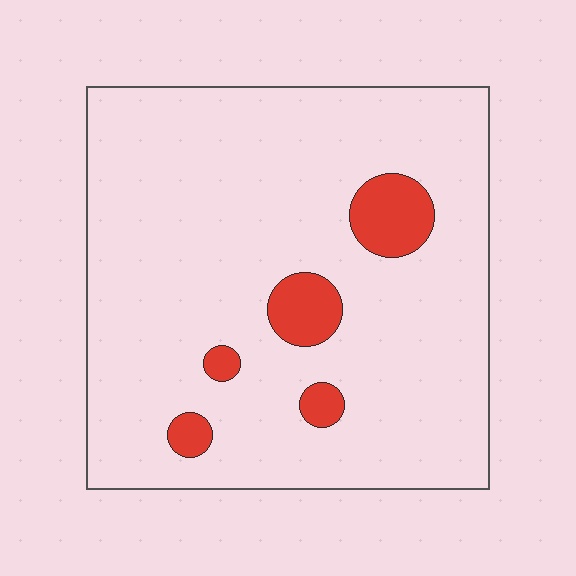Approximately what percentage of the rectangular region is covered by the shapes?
Approximately 10%.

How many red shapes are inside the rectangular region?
5.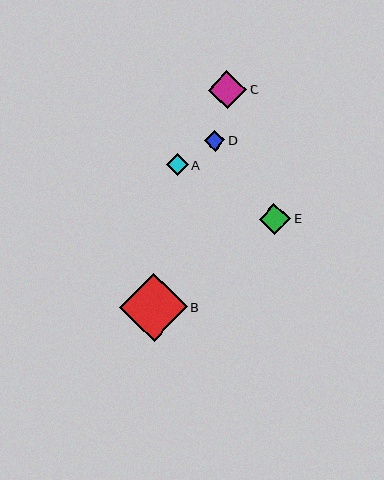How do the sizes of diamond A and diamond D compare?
Diamond A and diamond D are approximately the same size.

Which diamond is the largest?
Diamond B is the largest with a size of approximately 68 pixels.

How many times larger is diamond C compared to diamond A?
Diamond C is approximately 1.7 times the size of diamond A.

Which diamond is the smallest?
Diamond D is the smallest with a size of approximately 21 pixels.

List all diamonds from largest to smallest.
From largest to smallest: B, C, E, A, D.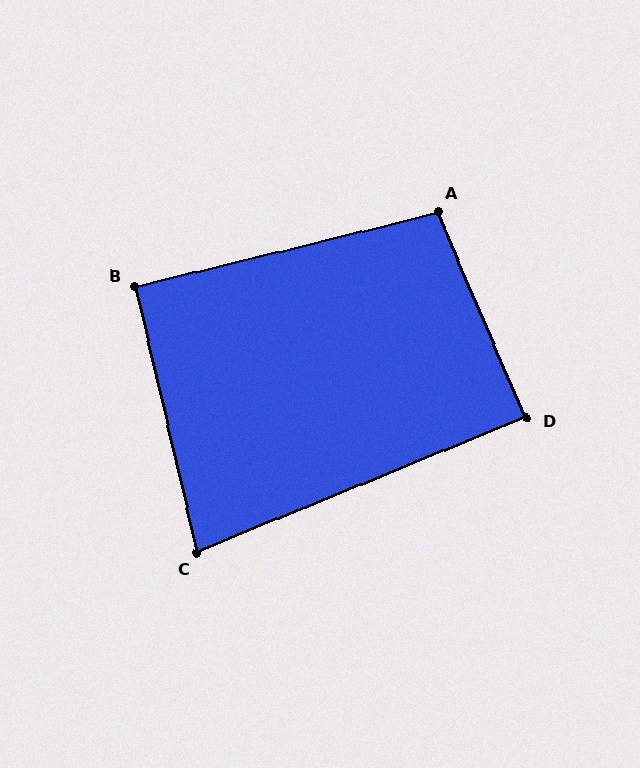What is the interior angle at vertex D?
Approximately 89 degrees (approximately right).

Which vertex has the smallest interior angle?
C, at approximately 81 degrees.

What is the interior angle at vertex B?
Approximately 91 degrees (approximately right).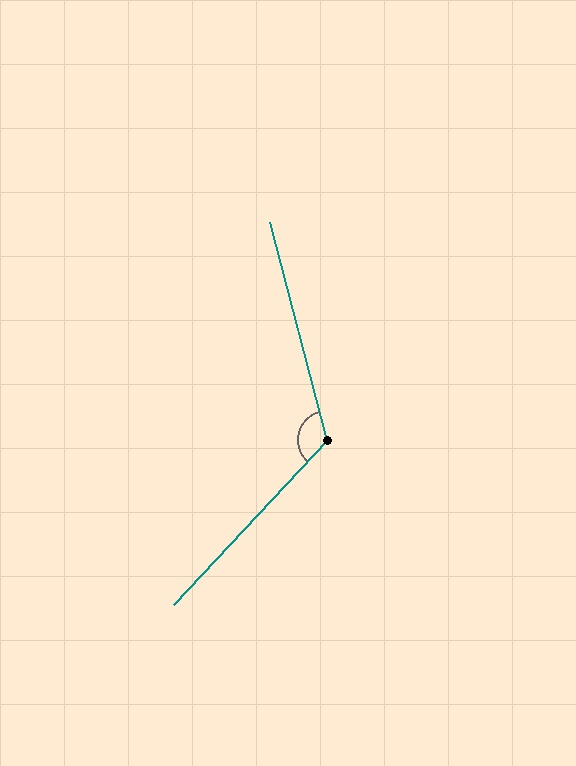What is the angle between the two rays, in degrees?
Approximately 122 degrees.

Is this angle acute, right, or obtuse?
It is obtuse.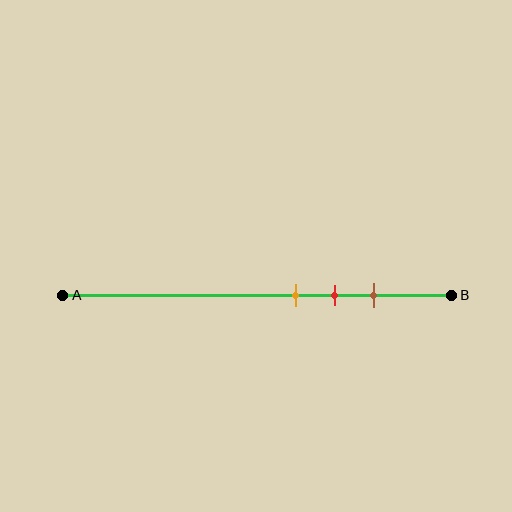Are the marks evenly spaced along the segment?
Yes, the marks are approximately evenly spaced.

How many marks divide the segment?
There are 3 marks dividing the segment.